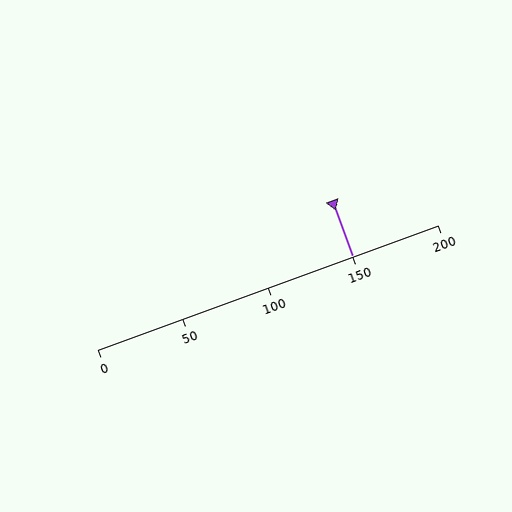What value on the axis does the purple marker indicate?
The marker indicates approximately 150.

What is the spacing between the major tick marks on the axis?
The major ticks are spaced 50 apart.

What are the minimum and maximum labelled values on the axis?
The axis runs from 0 to 200.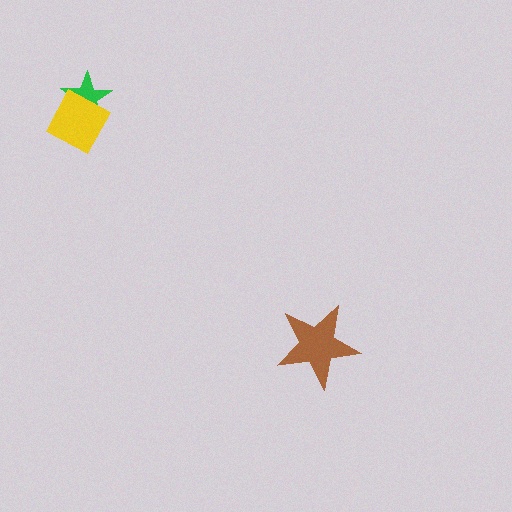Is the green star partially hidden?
Yes, it is partially covered by another shape.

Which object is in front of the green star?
The yellow diamond is in front of the green star.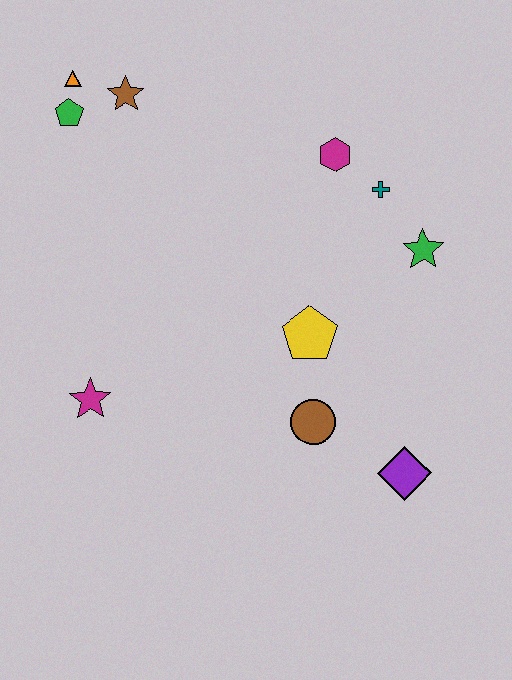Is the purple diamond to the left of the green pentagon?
No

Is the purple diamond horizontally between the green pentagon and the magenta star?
No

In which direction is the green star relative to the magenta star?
The green star is to the right of the magenta star.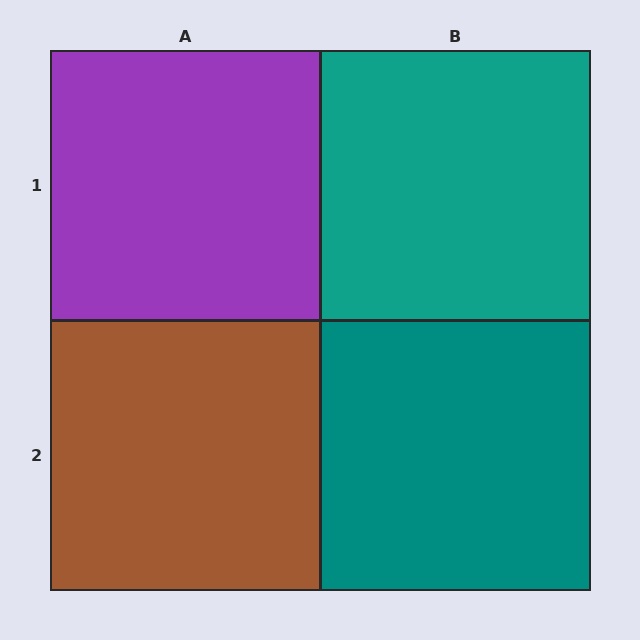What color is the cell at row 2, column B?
Teal.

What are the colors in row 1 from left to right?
Purple, teal.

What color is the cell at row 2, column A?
Brown.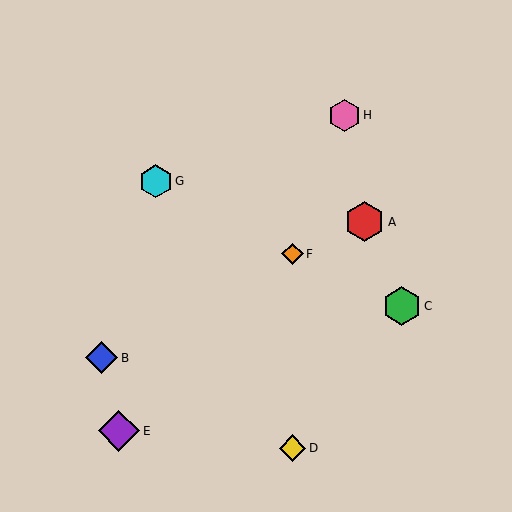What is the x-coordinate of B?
Object B is at x≈101.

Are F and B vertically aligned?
No, F is at x≈292 and B is at x≈101.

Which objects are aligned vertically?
Objects D, F are aligned vertically.